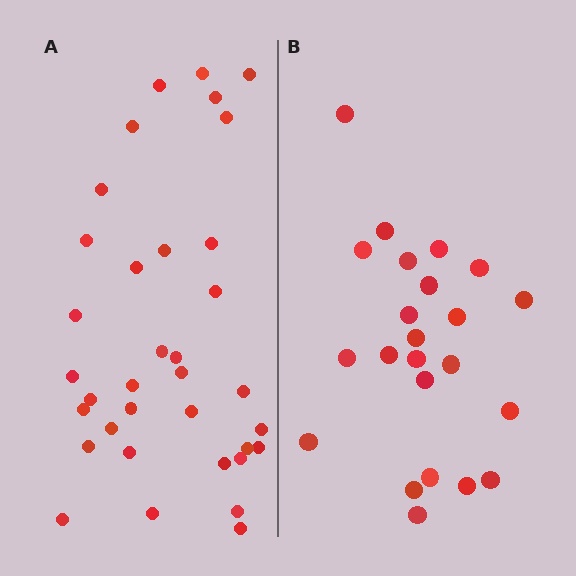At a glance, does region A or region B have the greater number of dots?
Region A (the left region) has more dots.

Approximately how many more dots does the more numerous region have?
Region A has roughly 12 or so more dots than region B.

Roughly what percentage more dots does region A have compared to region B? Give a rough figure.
About 50% more.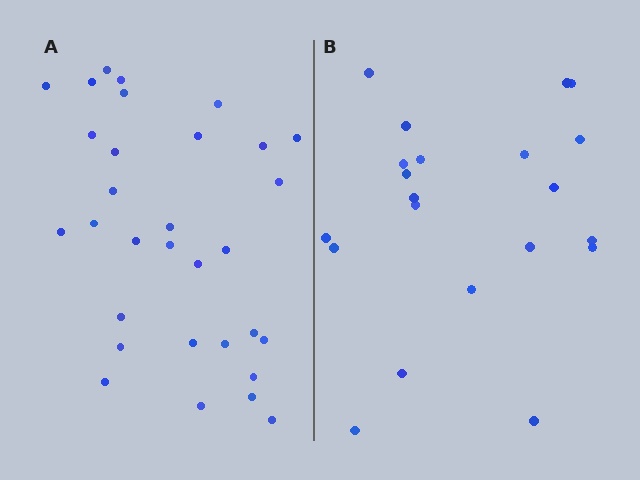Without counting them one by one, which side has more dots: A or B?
Region A (the left region) has more dots.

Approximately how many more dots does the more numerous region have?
Region A has roughly 10 or so more dots than region B.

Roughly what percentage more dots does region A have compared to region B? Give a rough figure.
About 50% more.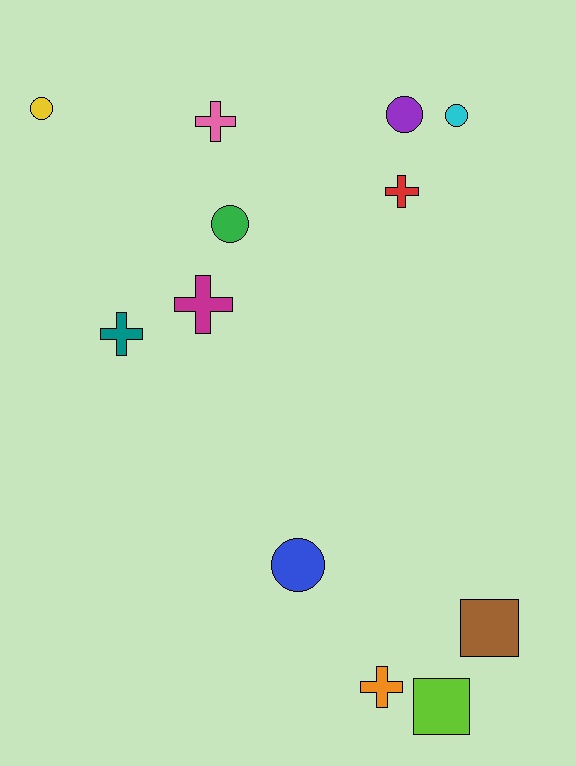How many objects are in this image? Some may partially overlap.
There are 12 objects.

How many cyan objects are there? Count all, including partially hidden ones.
There is 1 cyan object.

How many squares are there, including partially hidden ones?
There are 2 squares.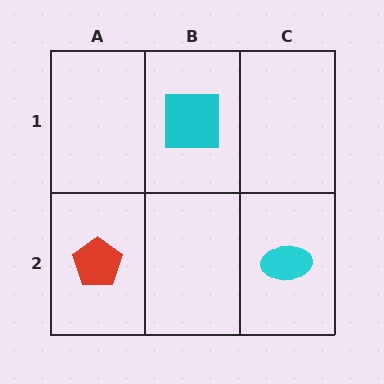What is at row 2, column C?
A cyan ellipse.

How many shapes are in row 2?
2 shapes.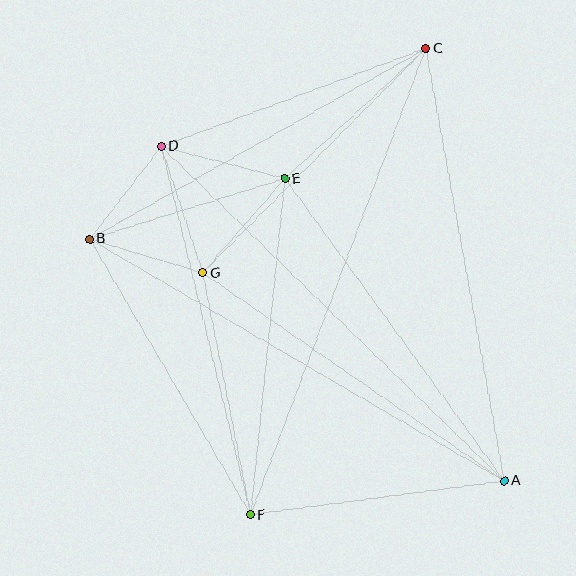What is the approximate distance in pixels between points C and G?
The distance between C and G is approximately 316 pixels.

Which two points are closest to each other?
Points B and D are closest to each other.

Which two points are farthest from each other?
Points C and F are farthest from each other.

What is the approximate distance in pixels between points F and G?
The distance between F and G is approximately 246 pixels.